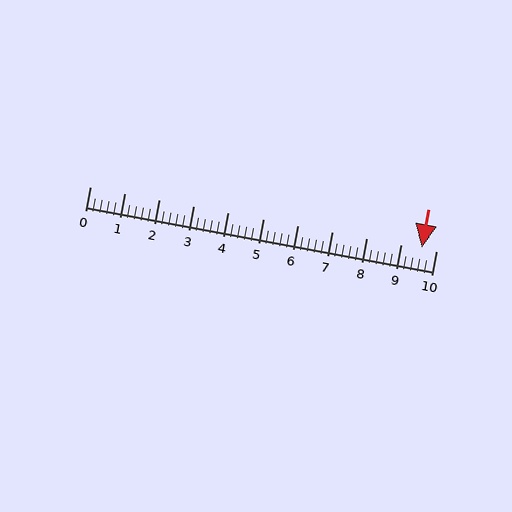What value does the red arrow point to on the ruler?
The red arrow points to approximately 9.6.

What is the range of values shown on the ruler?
The ruler shows values from 0 to 10.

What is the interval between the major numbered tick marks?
The major tick marks are spaced 1 units apart.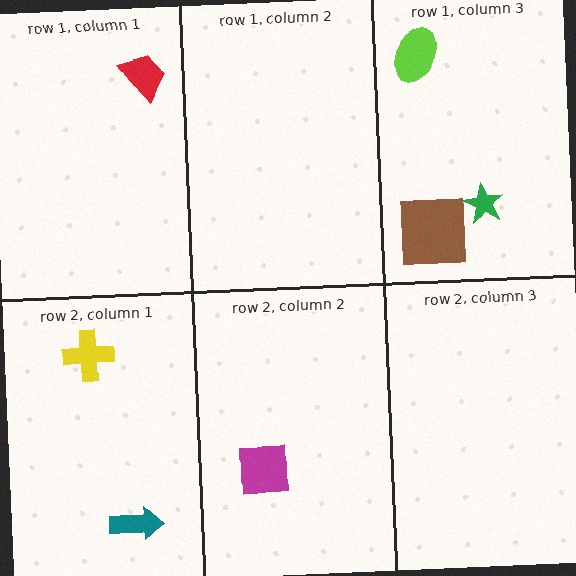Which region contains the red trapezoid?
The row 1, column 1 region.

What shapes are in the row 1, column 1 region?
The red trapezoid.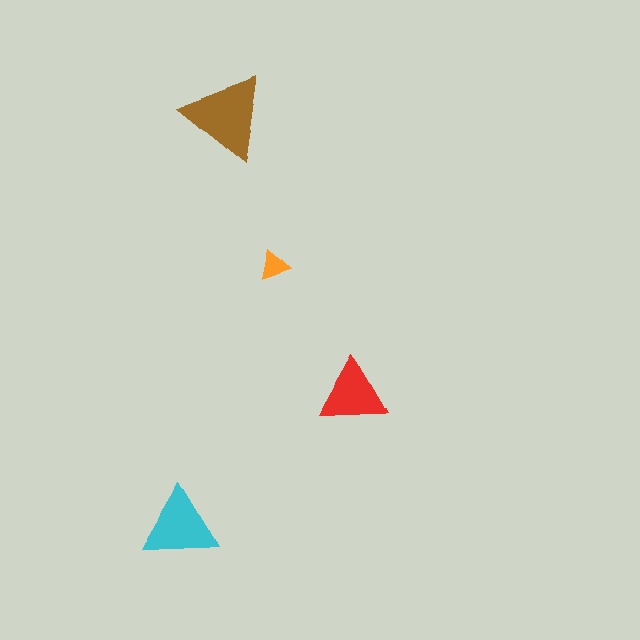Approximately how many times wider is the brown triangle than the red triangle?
About 1.5 times wider.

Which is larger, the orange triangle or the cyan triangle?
The cyan one.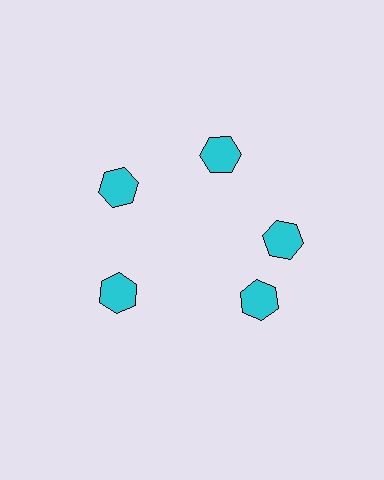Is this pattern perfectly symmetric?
No. The 5 cyan hexagons are arranged in a ring, but one element near the 5 o'clock position is rotated out of alignment along the ring, breaking the 5-fold rotational symmetry.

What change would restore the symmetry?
The symmetry would be restored by rotating it back into even spacing with its neighbors so that all 5 hexagons sit at equal angles and equal distance from the center.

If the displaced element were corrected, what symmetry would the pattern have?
It would have 5-fold rotational symmetry — the pattern would map onto itself every 72 degrees.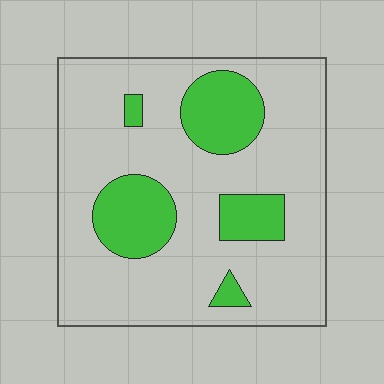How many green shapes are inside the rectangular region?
5.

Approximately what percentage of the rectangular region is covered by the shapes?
Approximately 20%.